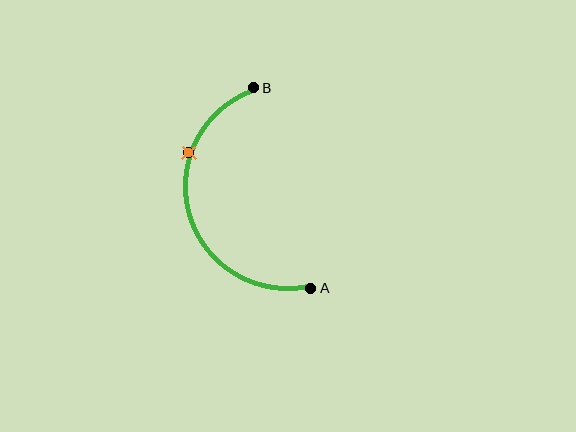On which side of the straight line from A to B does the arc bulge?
The arc bulges to the left of the straight line connecting A and B.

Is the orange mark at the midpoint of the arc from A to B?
No. The orange mark lies on the arc but is closer to endpoint B. The arc midpoint would be at the point on the curve equidistant along the arc from both A and B.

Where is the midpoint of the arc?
The arc midpoint is the point on the curve farthest from the straight line joining A and B. It sits to the left of that line.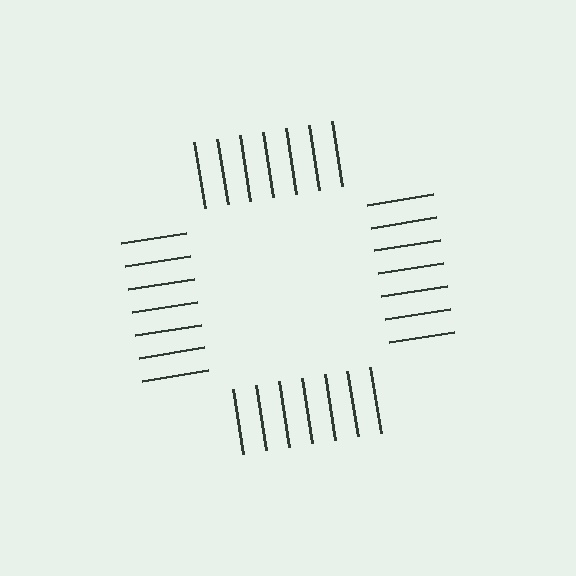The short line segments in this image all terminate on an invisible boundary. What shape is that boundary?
An illusory square — the line segments terminate on its edges but no continuous stroke is drawn.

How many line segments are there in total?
28 — 7 along each of the 4 edges.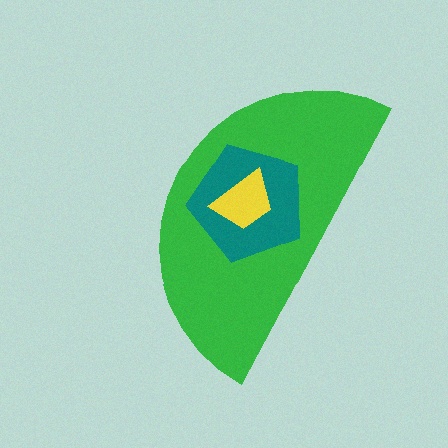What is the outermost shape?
The green semicircle.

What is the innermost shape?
The yellow trapezoid.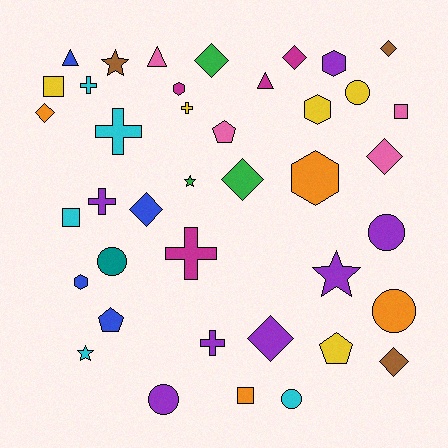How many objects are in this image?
There are 40 objects.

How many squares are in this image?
There are 4 squares.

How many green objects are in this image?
There are 3 green objects.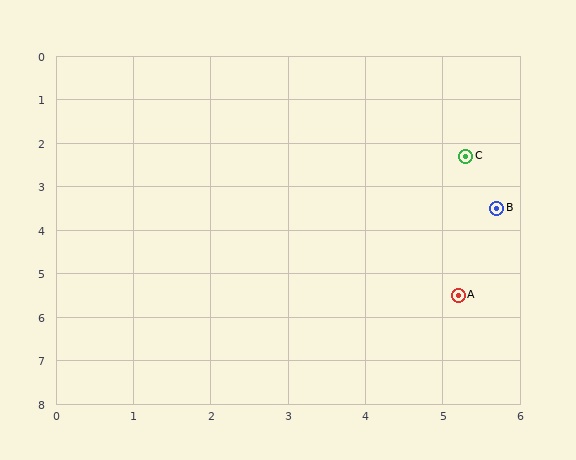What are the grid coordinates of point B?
Point B is at approximately (5.7, 3.5).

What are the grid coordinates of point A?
Point A is at approximately (5.2, 5.5).